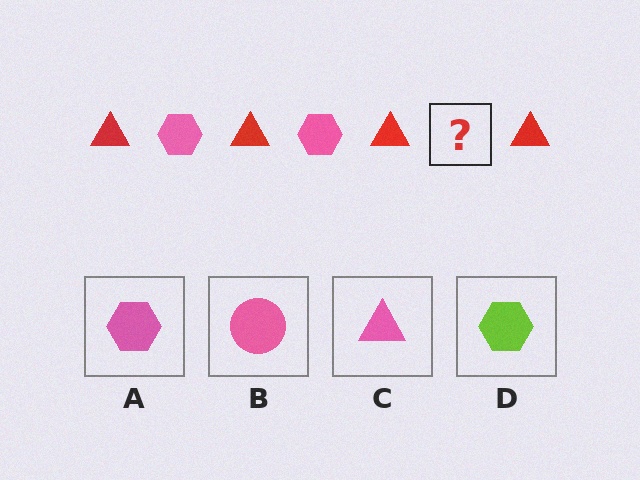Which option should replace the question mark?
Option A.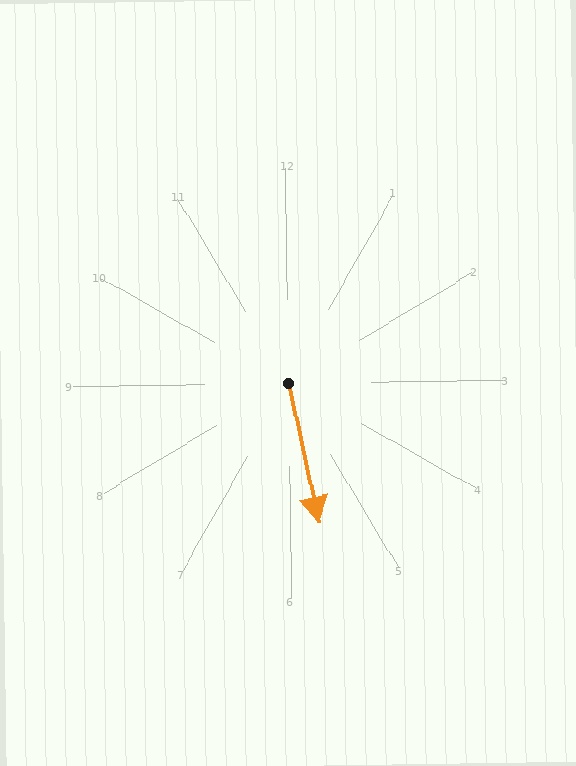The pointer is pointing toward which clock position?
Roughly 6 o'clock.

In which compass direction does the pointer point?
South.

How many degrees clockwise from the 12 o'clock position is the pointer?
Approximately 168 degrees.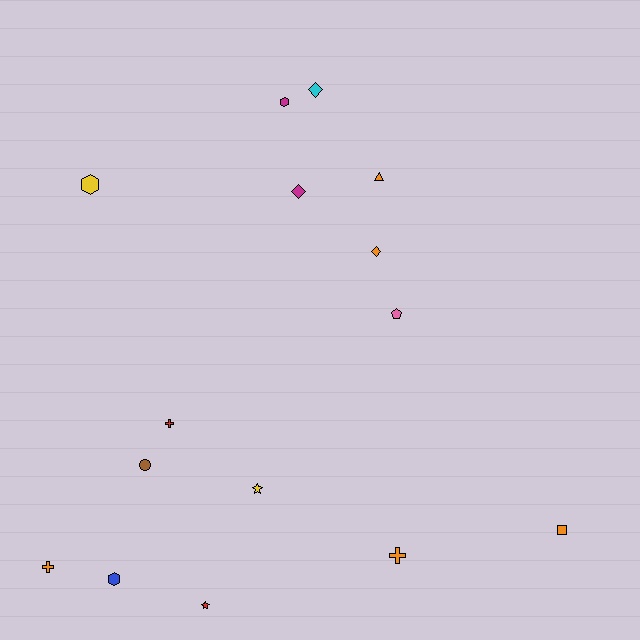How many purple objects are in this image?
There are no purple objects.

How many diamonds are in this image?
There are 3 diamonds.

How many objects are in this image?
There are 15 objects.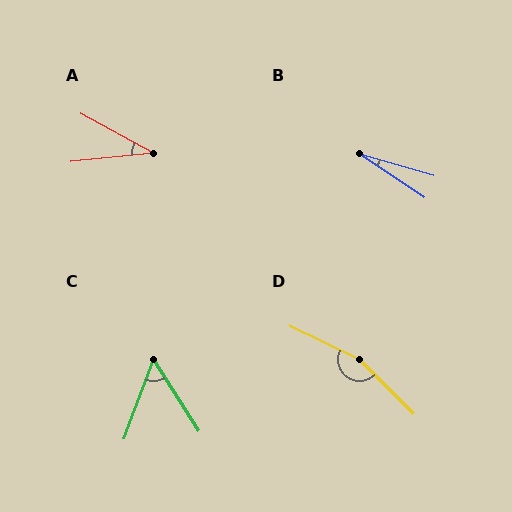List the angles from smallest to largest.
B (18°), A (35°), C (53°), D (160°).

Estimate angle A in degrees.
Approximately 35 degrees.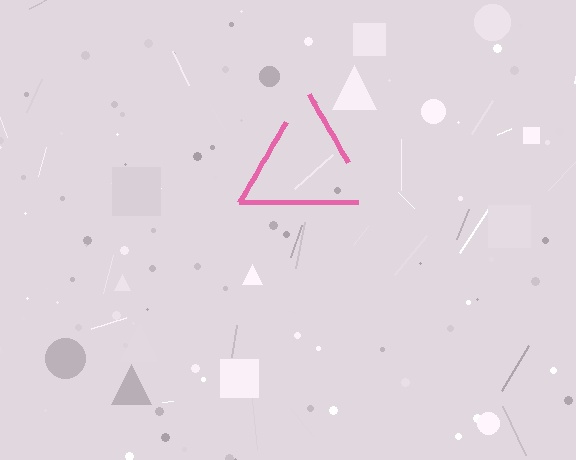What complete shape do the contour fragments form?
The contour fragments form a triangle.